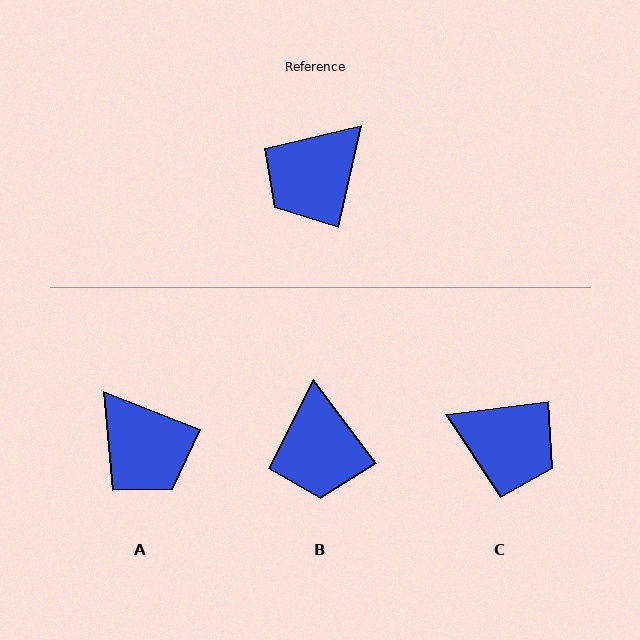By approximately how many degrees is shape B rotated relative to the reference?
Approximately 50 degrees counter-clockwise.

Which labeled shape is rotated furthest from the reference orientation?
C, about 110 degrees away.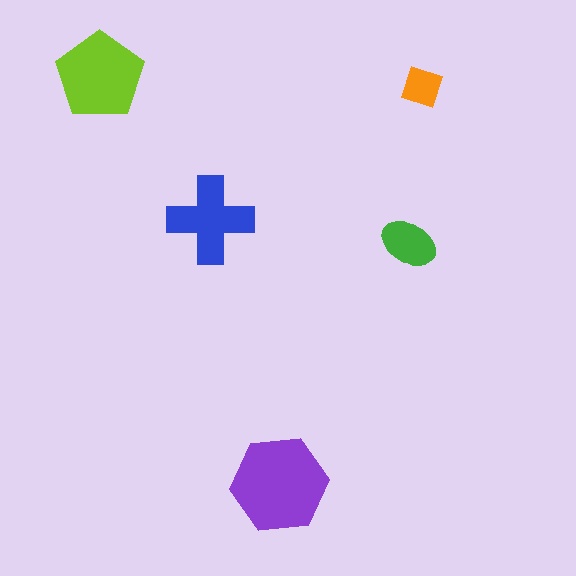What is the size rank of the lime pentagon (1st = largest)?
2nd.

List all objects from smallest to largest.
The orange diamond, the green ellipse, the blue cross, the lime pentagon, the purple hexagon.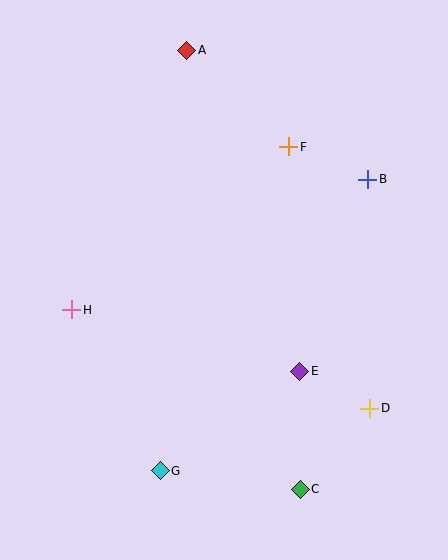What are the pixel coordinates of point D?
Point D is at (370, 408).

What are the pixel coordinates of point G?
Point G is at (160, 471).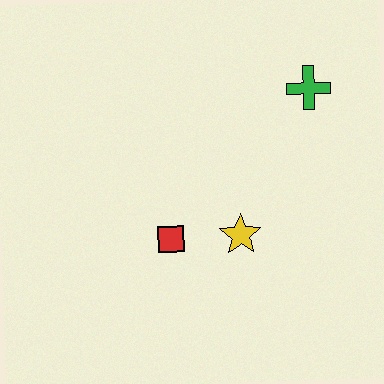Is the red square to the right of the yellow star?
No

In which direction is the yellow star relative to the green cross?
The yellow star is below the green cross.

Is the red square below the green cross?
Yes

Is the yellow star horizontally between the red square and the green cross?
Yes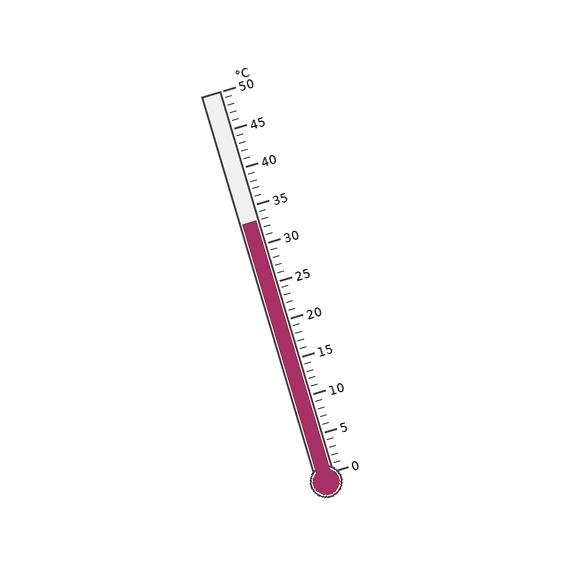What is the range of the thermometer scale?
The thermometer scale ranges from 0°C to 50°C.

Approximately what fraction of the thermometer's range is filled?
The thermometer is filled to approximately 65% of its range.